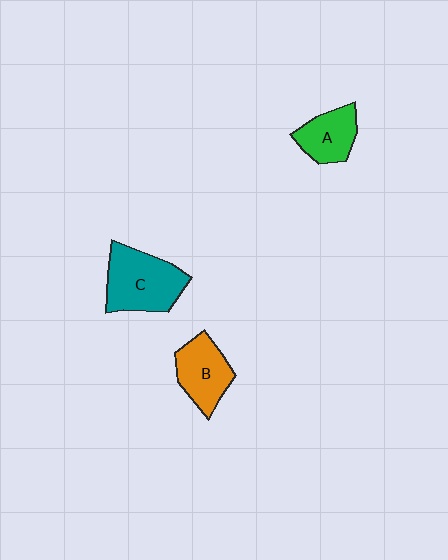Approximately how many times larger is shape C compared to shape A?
Approximately 1.6 times.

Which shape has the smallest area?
Shape A (green).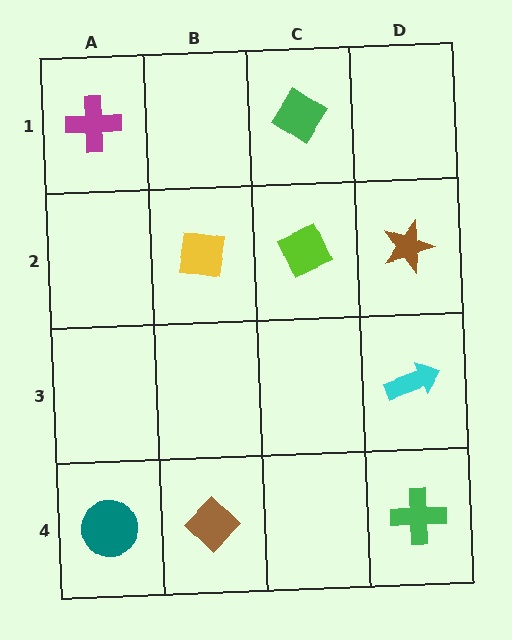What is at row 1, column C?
A green diamond.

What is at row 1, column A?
A magenta cross.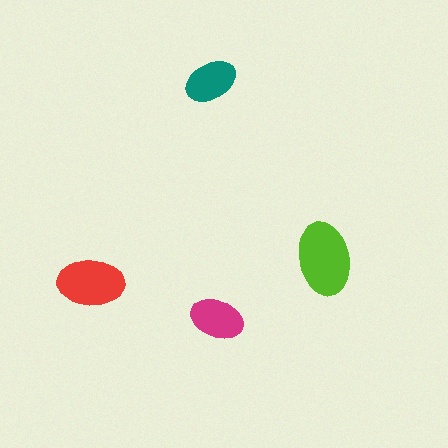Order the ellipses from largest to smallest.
the lime one, the red one, the magenta one, the teal one.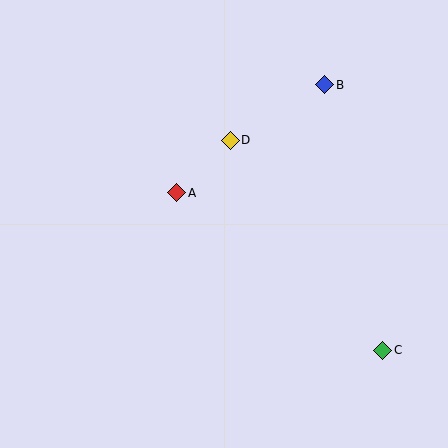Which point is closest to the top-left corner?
Point A is closest to the top-left corner.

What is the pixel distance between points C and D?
The distance between C and D is 259 pixels.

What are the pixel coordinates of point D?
Point D is at (230, 140).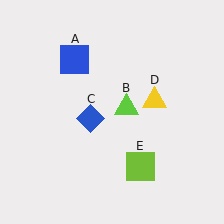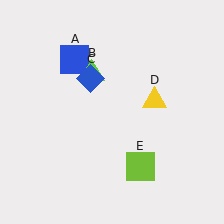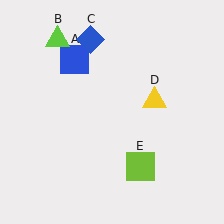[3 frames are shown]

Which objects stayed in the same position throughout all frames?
Blue square (object A) and yellow triangle (object D) and lime square (object E) remained stationary.